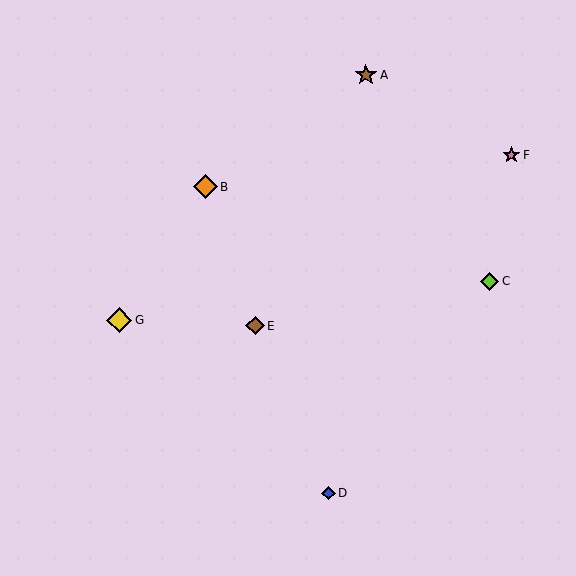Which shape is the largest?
The yellow diamond (labeled G) is the largest.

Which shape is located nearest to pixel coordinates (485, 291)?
The lime diamond (labeled C) at (489, 281) is nearest to that location.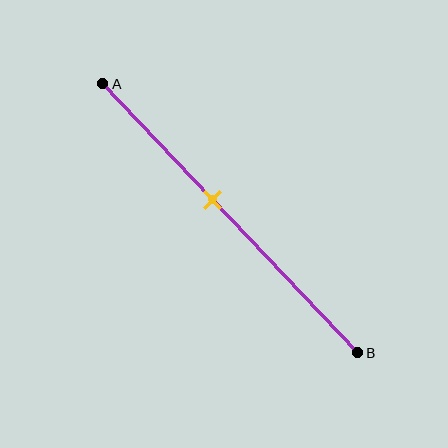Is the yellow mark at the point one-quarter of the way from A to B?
No, the mark is at about 45% from A, not at the 25% one-quarter point.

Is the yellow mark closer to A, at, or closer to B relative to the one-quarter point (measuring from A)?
The yellow mark is closer to point B than the one-quarter point of segment AB.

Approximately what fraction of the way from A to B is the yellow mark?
The yellow mark is approximately 45% of the way from A to B.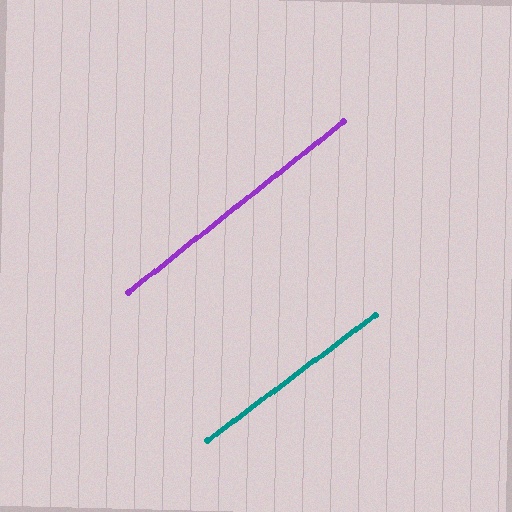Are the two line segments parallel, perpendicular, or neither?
Parallel — their directions differ by only 1.8°.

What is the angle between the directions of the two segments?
Approximately 2 degrees.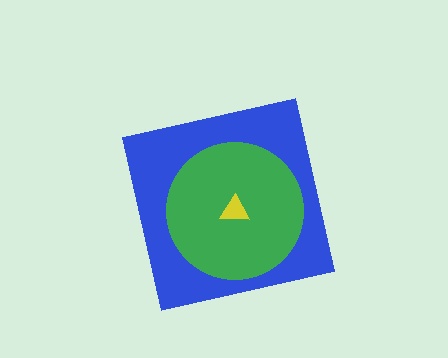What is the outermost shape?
The blue square.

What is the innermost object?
The yellow triangle.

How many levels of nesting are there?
3.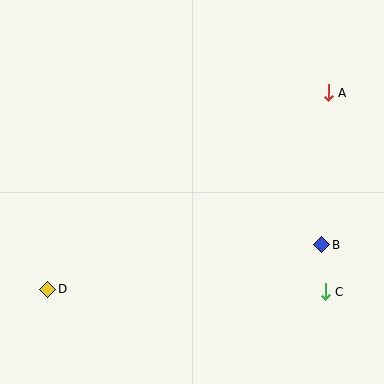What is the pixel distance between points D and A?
The distance between D and A is 343 pixels.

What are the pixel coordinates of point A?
Point A is at (328, 93).